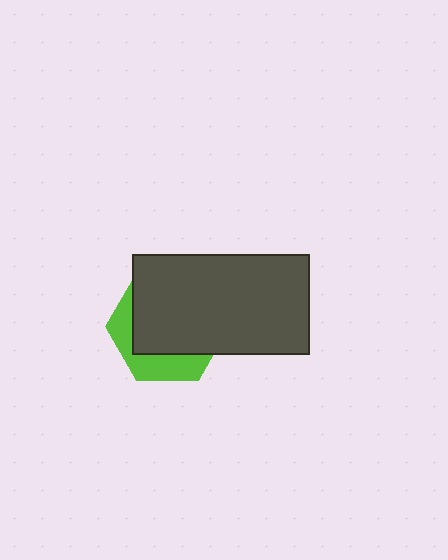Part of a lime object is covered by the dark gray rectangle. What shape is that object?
It is a hexagon.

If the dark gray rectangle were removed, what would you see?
You would see the complete lime hexagon.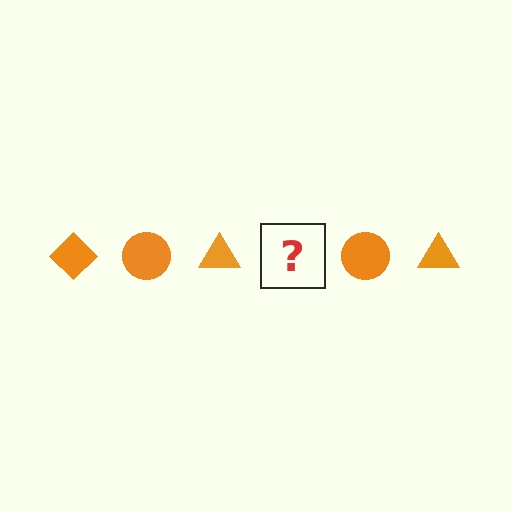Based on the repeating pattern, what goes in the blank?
The blank should be an orange diamond.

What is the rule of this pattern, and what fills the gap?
The rule is that the pattern cycles through diamond, circle, triangle shapes in orange. The gap should be filled with an orange diamond.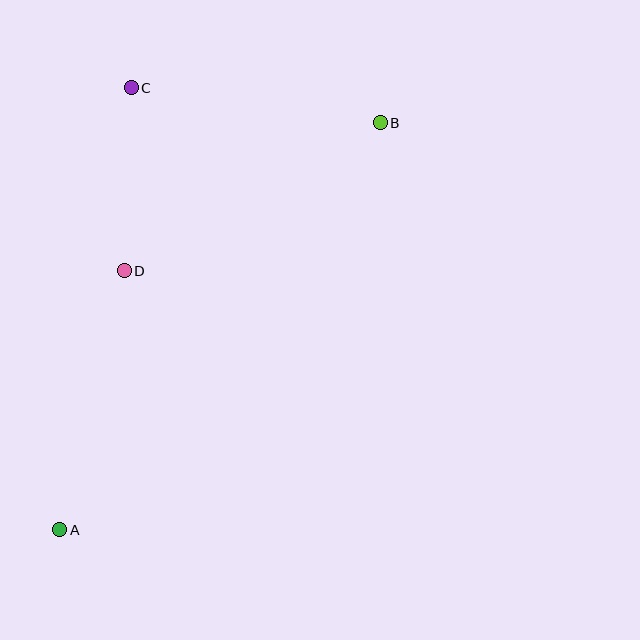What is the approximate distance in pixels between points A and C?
The distance between A and C is approximately 448 pixels.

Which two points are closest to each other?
Points C and D are closest to each other.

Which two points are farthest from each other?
Points A and B are farthest from each other.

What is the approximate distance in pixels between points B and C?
The distance between B and C is approximately 252 pixels.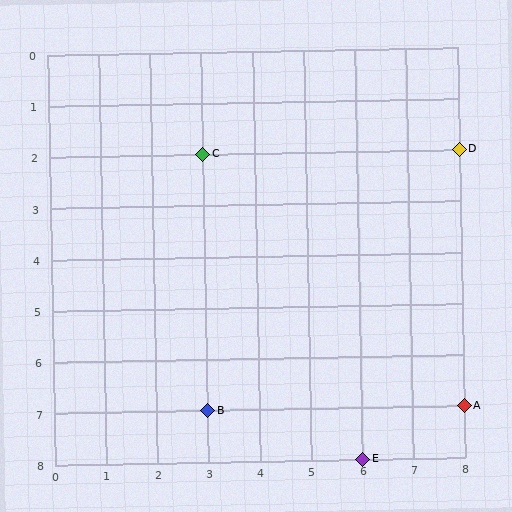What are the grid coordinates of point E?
Point E is at grid coordinates (6, 8).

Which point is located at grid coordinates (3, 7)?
Point B is at (3, 7).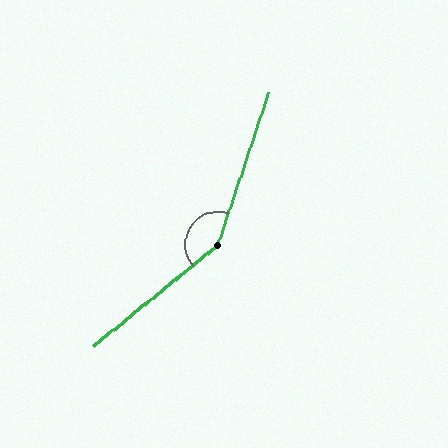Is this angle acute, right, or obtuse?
It is obtuse.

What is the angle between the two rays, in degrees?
Approximately 148 degrees.